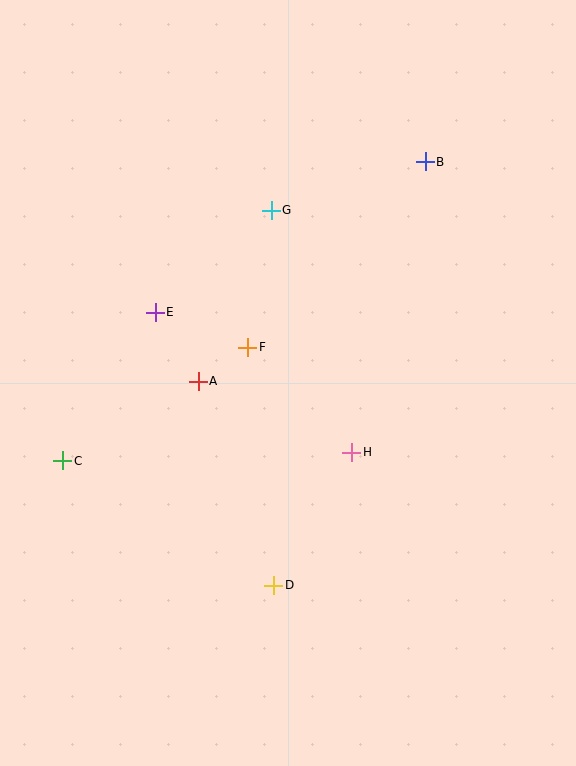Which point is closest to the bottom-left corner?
Point C is closest to the bottom-left corner.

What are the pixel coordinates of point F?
Point F is at (248, 347).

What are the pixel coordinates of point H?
Point H is at (352, 452).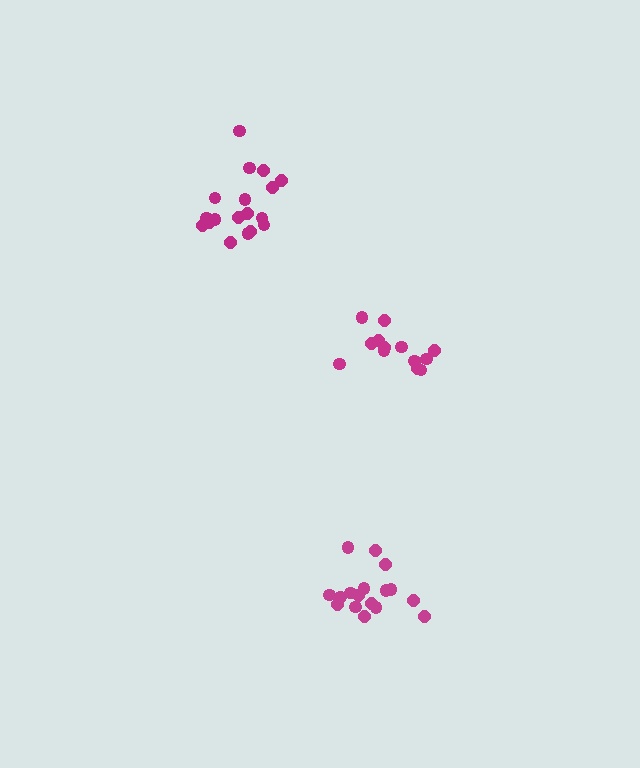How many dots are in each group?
Group 1: 17 dots, Group 2: 18 dots, Group 3: 13 dots (48 total).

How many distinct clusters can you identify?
There are 3 distinct clusters.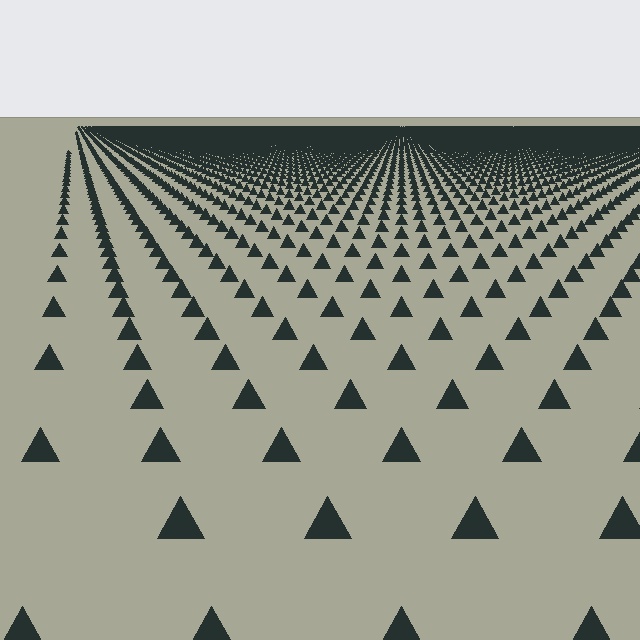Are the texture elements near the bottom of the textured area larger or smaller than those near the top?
Larger. Near the bottom, elements are closer to the viewer and appear at a bigger on-screen size.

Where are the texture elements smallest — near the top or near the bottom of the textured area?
Near the top.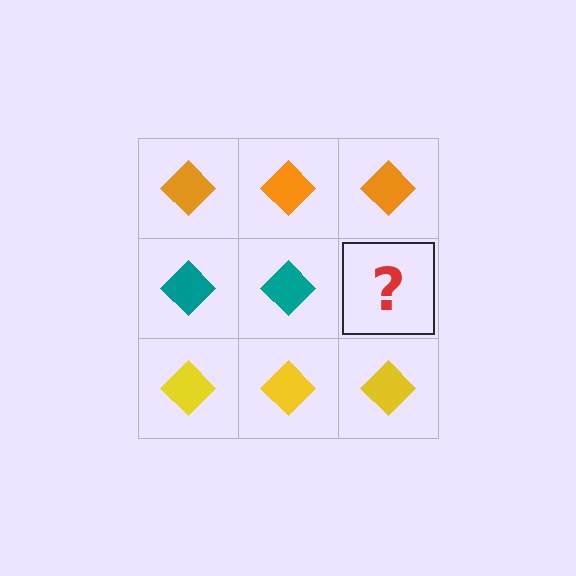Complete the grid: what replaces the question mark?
The question mark should be replaced with a teal diamond.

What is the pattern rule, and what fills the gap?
The rule is that each row has a consistent color. The gap should be filled with a teal diamond.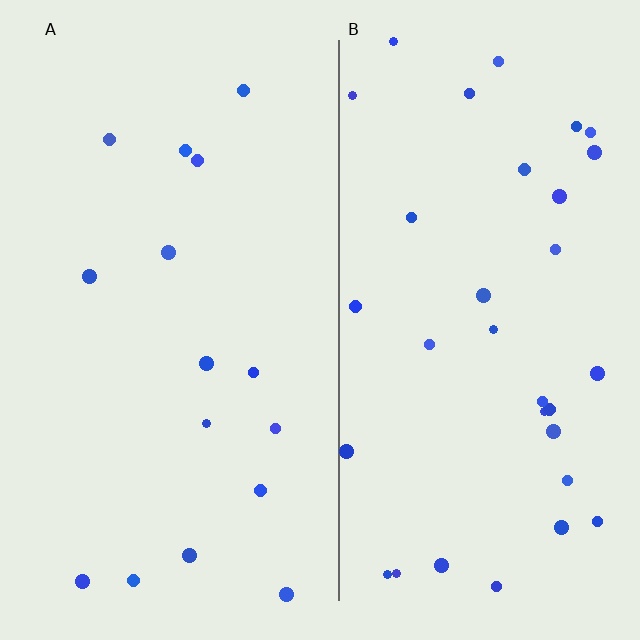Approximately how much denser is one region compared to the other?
Approximately 2.1× — region B over region A.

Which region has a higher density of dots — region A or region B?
B (the right).